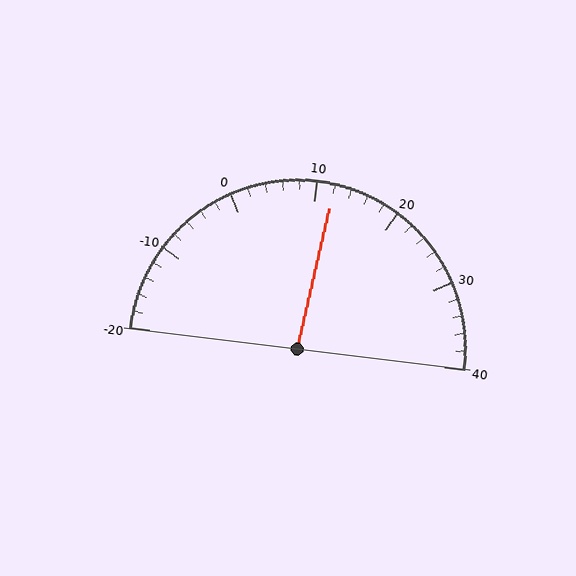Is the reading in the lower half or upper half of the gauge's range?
The reading is in the upper half of the range (-20 to 40).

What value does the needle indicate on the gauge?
The needle indicates approximately 12.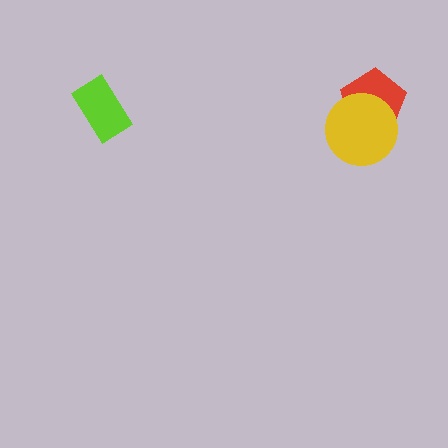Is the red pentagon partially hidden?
Yes, it is partially covered by another shape.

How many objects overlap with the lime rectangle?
0 objects overlap with the lime rectangle.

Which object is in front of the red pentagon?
The yellow circle is in front of the red pentagon.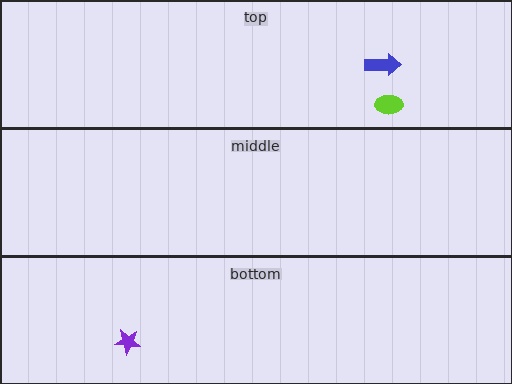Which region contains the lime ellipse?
The top region.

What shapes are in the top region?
The blue arrow, the lime ellipse.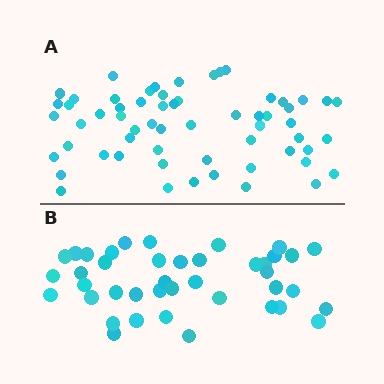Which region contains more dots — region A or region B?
Region A (the top region) has more dots.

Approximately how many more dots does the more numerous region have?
Region A has approximately 20 more dots than region B.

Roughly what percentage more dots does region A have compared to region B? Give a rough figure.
About 45% more.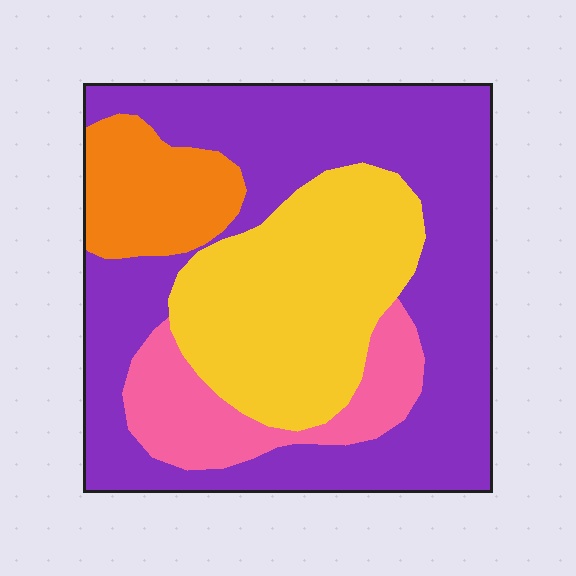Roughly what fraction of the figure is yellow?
Yellow takes up about one quarter (1/4) of the figure.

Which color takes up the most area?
Purple, at roughly 50%.